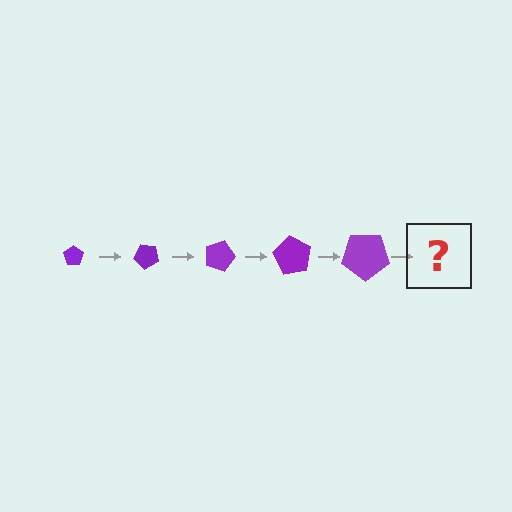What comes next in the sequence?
The next element should be a pentagon, larger than the previous one and rotated 225 degrees from the start.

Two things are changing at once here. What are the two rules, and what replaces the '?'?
The two rules are that the pentagon grows larger each step and it rotates 45 degrees each step. The '?' should be a pentagon, larger than the previous one and rotated 225 degrees from the start.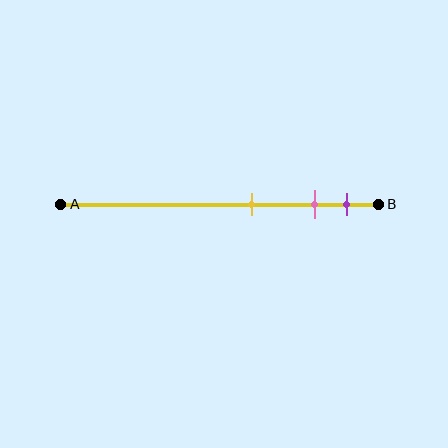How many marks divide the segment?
There are 3 marks dividing the segment.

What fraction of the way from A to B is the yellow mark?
The yellow mark is approximately 60% (0.6) of the way from A to B.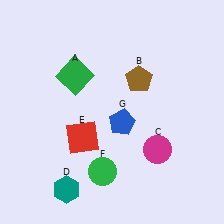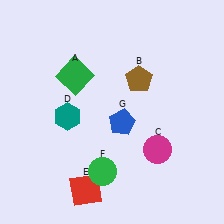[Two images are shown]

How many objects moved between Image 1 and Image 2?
2 objects moved between the two images.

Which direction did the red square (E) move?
The red square (E) moved down.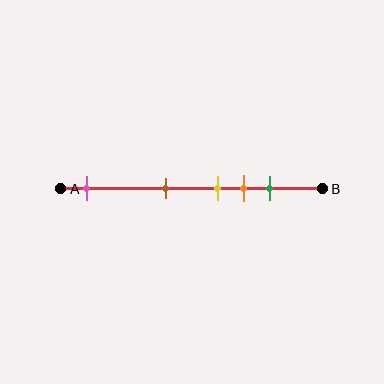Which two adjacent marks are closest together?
The yellow and orange marks are the closest adjacent pair.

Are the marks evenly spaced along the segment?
No, the marks are not evenly spaced.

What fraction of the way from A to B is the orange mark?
The orange mark is approximately 70% (0.7) of the way from A to B.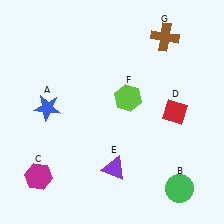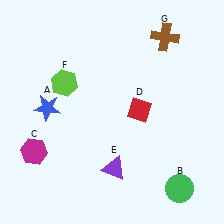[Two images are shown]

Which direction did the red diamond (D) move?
The red diamond (D) moved left.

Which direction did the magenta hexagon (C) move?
The magenta hexagon (C) moved up.